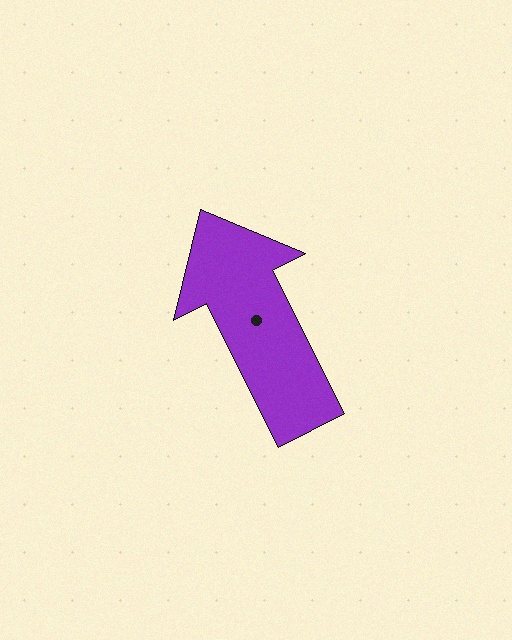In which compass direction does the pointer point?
Northwest.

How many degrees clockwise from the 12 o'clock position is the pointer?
Approximately 333 degrees.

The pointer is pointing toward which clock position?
Roughly 11 o'clock.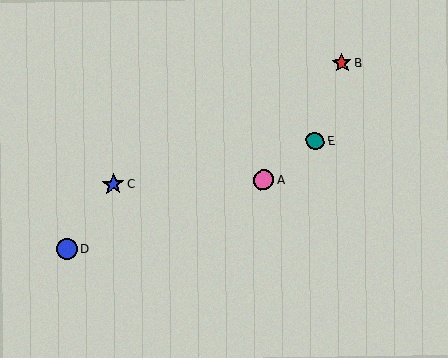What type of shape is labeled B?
Shape B is a red star.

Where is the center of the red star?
The center of the red star is at (342, 63).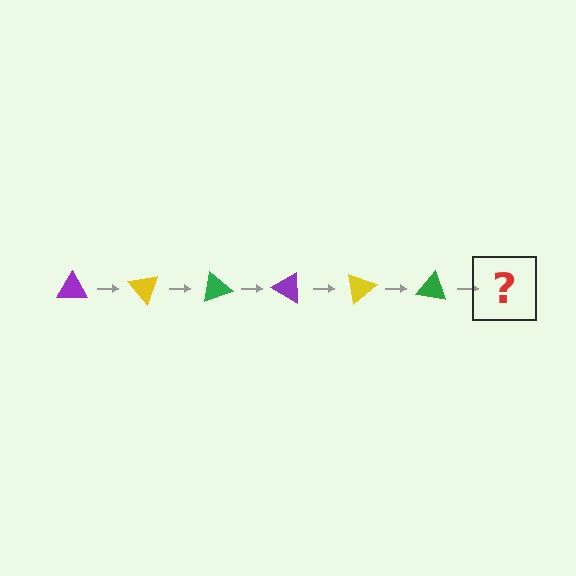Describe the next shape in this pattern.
It should be a purple triangle, rotated 300 degrees from the start.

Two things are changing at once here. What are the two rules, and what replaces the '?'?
The two rules are that it rotates 50 degrees each step and the color cycles through purple, yellow, and green. The '?' should be a purple triangle, rotated 300 degrees from the start.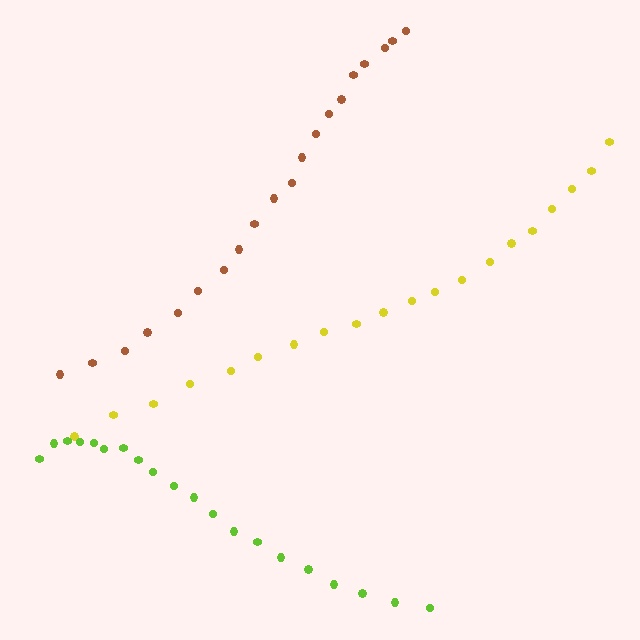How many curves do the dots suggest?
There are 3 distinct paths.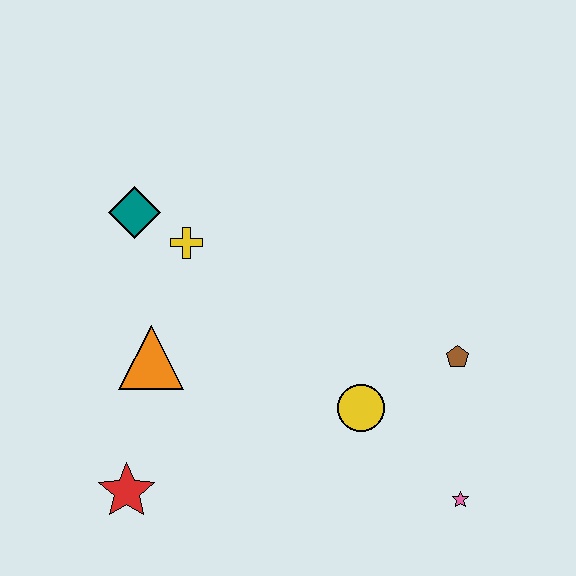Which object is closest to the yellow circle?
The brown pentagon is closest to the yellow circle.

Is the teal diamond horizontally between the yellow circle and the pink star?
No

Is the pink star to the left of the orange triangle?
No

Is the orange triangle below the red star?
No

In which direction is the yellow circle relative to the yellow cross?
The yellow circle is to the right of the yellow cross.